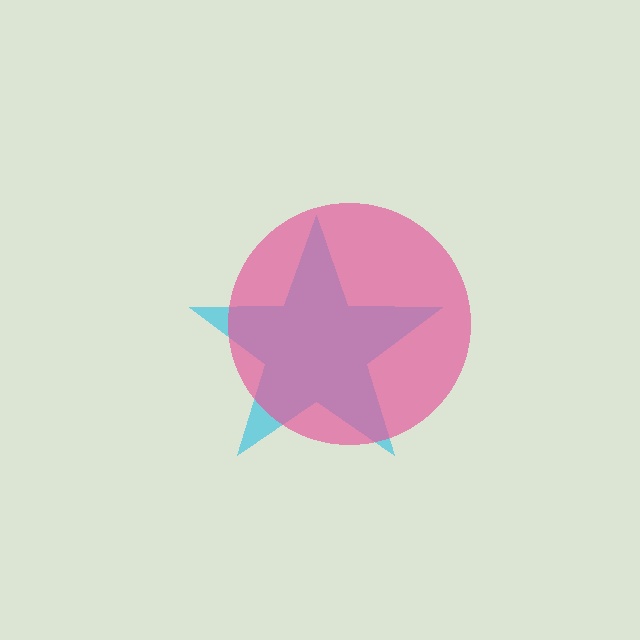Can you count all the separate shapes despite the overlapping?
Yes, there are 2 separate shapes.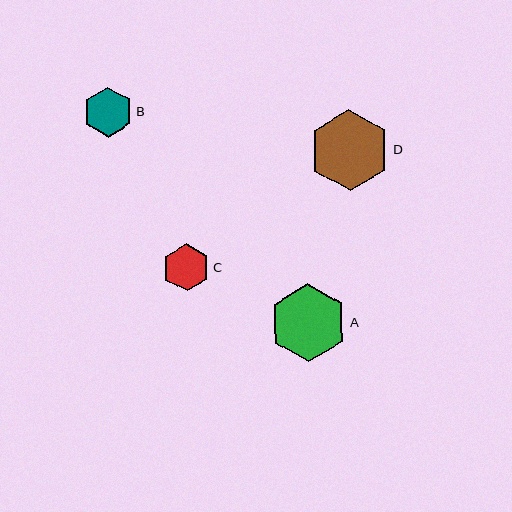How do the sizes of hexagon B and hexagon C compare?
Hexagon B and hexagon C are approximately the same size.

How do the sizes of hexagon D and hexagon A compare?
Hexagon D and hexagon A are approximately the same size.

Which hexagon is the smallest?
Hexagon C is the smallest with a size of approximately 47 pixels.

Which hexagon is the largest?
Hexagon D is the largest with a size of approximately 81 pixels.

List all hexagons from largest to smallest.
From largest to smallest: D, A, B, C.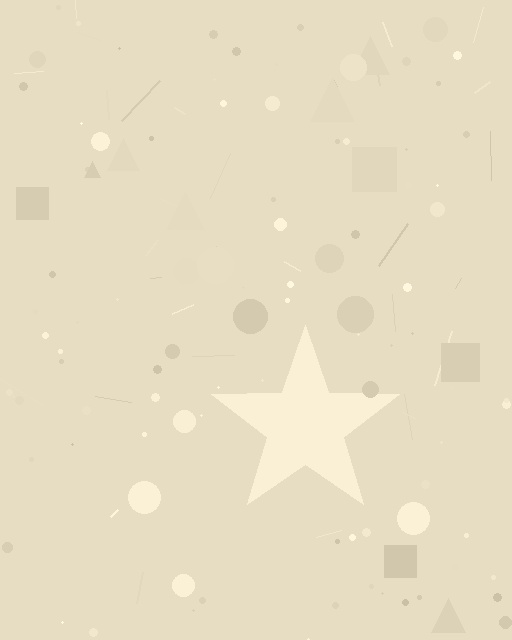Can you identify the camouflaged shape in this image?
The camouflaged shape is a star.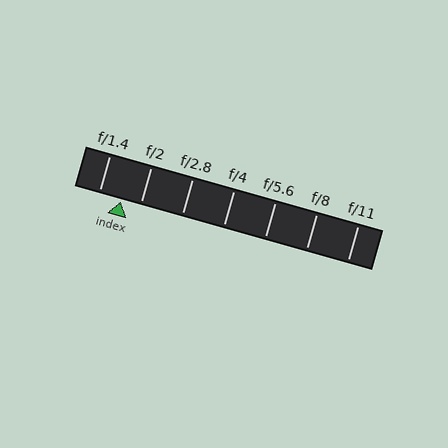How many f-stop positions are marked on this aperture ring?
There are 7 f-stop positions marked.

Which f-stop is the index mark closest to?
The index mark is closest to f/2.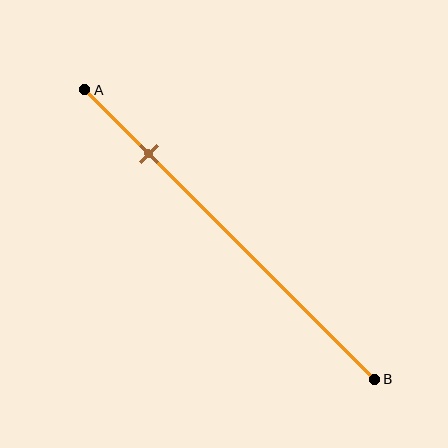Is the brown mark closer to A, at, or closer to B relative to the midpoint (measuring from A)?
The brown mark is closer to point A than the midpoint of segment AB.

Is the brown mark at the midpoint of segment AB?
No, the mark is at about 20% from A, not at the 50% midpoint.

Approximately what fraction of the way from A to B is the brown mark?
The brown mark is approximately 20% of the way from A to B.